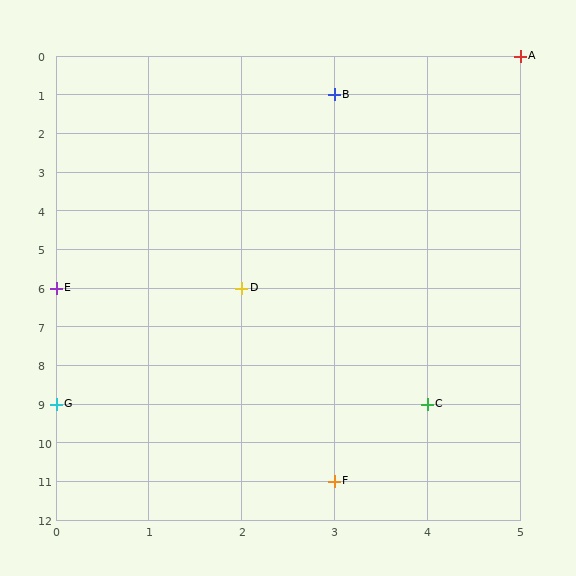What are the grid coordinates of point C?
Point C is at grid coordinates (4, 9).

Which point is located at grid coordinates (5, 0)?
Point A is at (5, 0).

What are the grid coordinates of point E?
Point E is at grid coordinates (0, 6).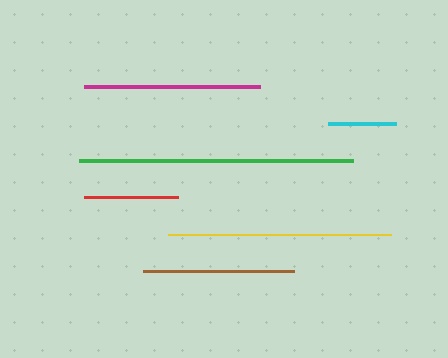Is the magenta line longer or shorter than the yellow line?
The yellow line is longer than the magenta line.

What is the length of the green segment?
The green segment is approximately 274 pixels long.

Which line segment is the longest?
The green line is the longest at approximately 274 pixels.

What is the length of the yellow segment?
The yellow segment is approximately 223 pixels long.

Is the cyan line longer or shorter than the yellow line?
The yellow line is longer than the cyan line.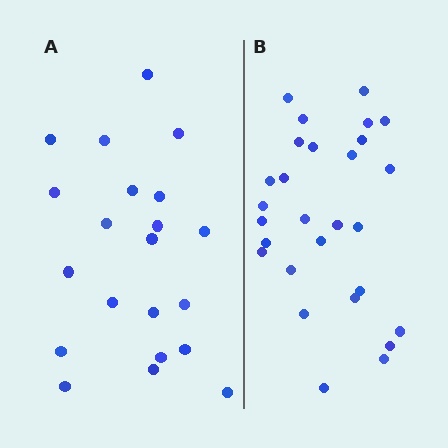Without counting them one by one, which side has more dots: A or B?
Region B (the right region) has more dots.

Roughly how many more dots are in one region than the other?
Region B has roughly 8 or so more dots than region A.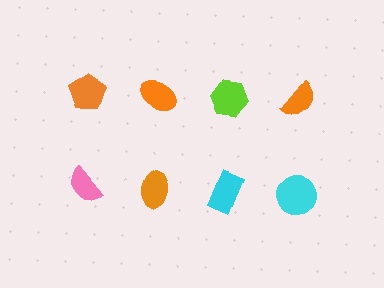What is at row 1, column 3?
A lime hexagon.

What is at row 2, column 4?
A cyan circle.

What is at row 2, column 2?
An orange ellipse.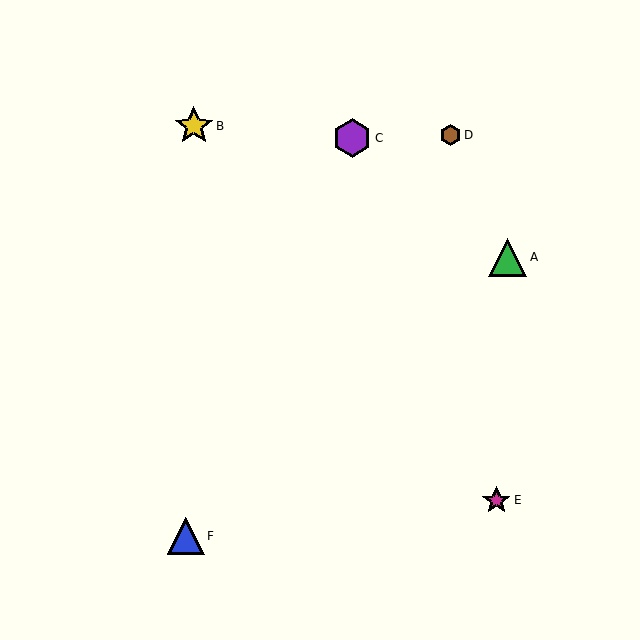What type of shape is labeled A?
Shape A is a green triangle.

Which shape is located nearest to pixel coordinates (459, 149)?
The brown hexagon (labeled D) at (450, 135) is nearest to that location.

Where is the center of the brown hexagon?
The center of the brown hexagon is at (450, 135).